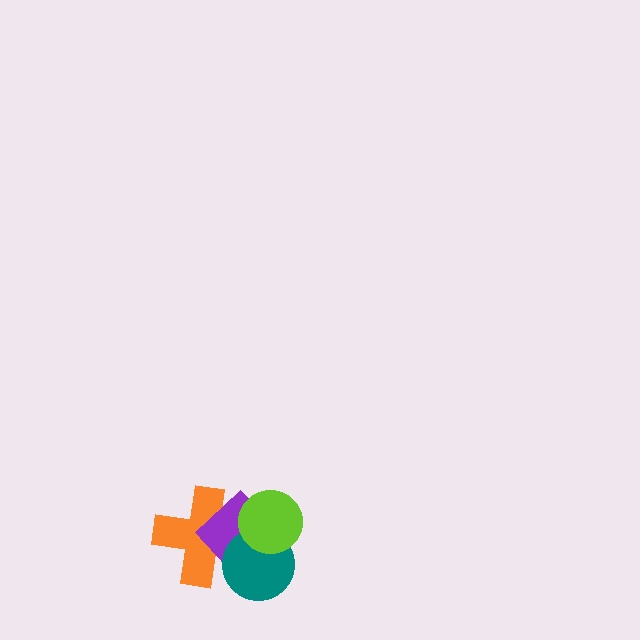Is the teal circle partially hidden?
Yes, it is partially covered by another shape.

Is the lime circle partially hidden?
No, no other shape covers it.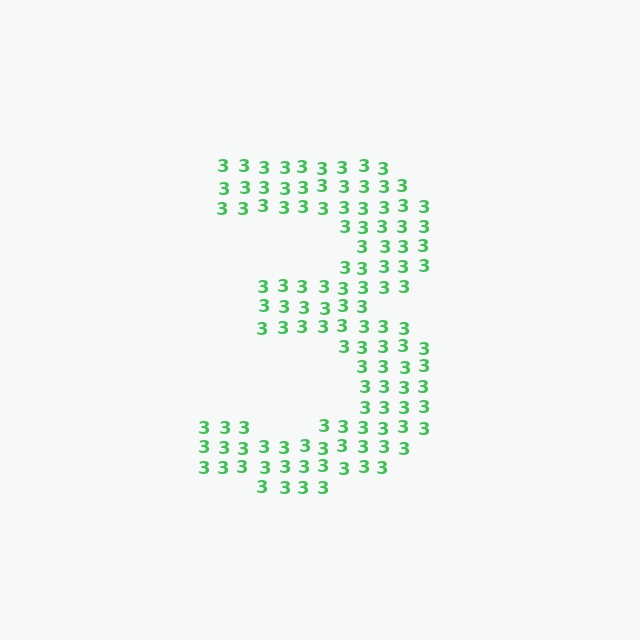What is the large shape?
The large shape is the digit 3.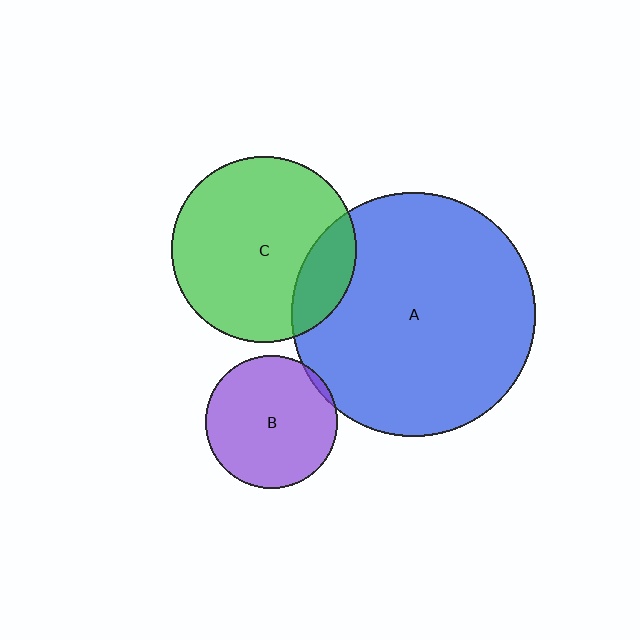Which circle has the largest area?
Circle A (blue).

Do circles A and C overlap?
Yes.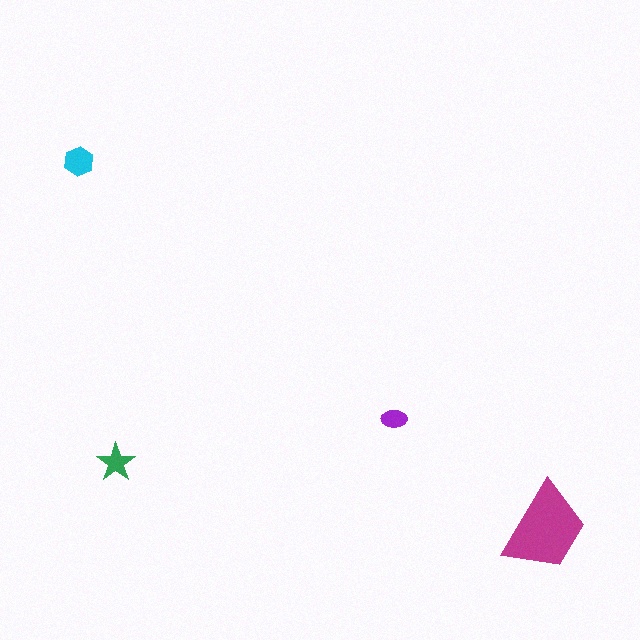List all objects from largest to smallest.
The magenta trapezoid, the cyan hexagon, the green star, the purple ellipse.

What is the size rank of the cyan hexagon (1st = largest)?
2nd.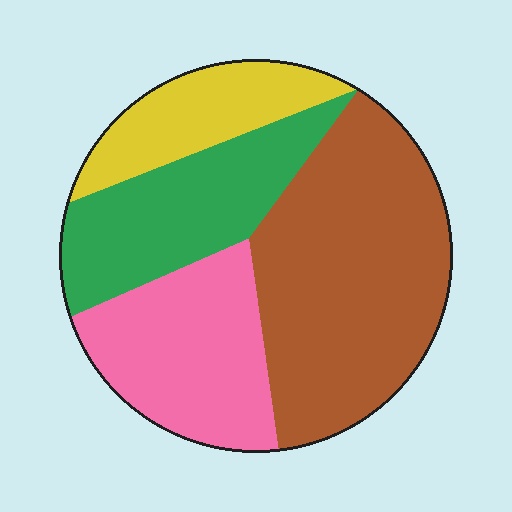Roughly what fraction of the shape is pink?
Pink takes up about one quarter (1/4) of the shape.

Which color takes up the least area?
Yellow, at roughly 15%.